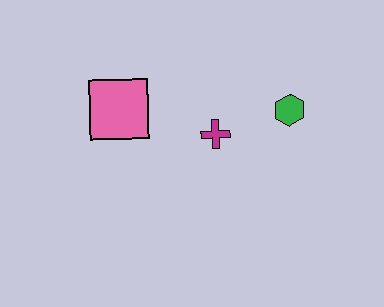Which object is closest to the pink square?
The magenta cross is closest to the pink square.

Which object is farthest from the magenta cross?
The pink square is farthest from the magenta cross.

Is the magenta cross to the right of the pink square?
Yes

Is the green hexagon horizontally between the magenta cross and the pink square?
No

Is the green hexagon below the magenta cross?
No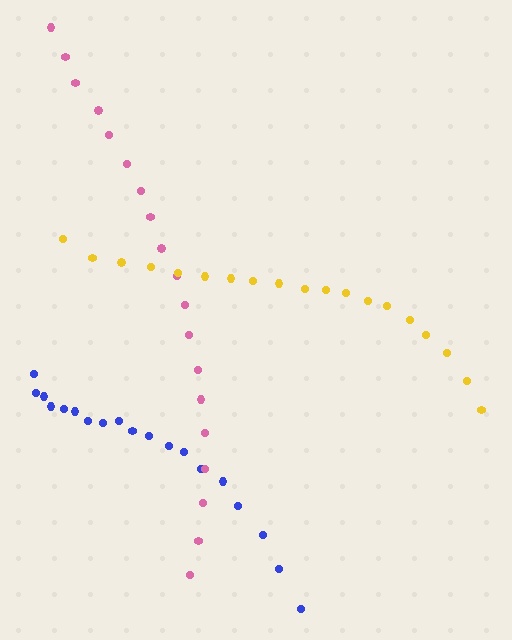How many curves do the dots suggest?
There are 3 distinct paths.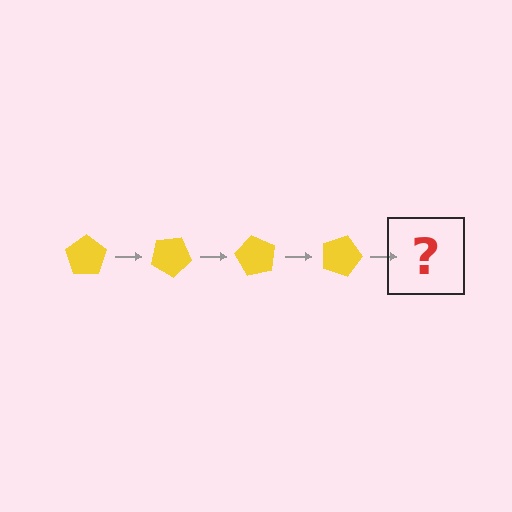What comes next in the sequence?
The next element should be a yellow pentagon rotated 120 degrees.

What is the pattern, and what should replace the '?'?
The pattern is that the pentagon rotates 30 degrees each step. The '?' should be a yellow pentagon rotated 120 degrees.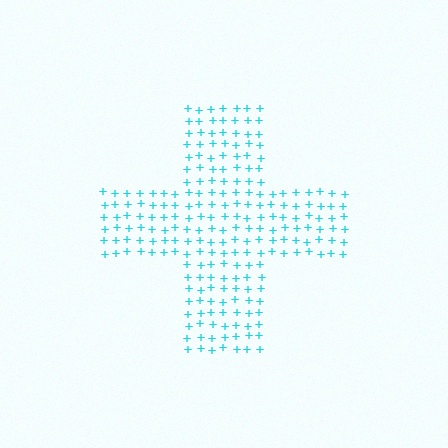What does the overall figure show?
The overall figure shows a cross.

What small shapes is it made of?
It is made of small plus signs.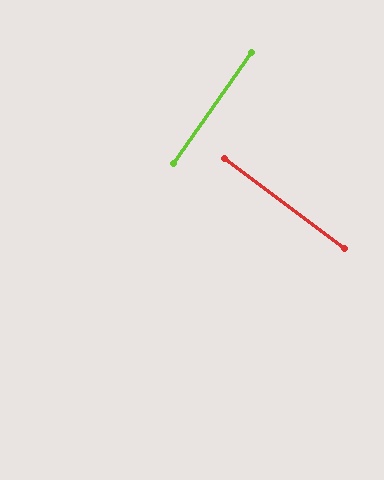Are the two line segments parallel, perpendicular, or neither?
Perpendicular — they meet at approximately 88°.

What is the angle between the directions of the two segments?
Approximately 88 degrees.